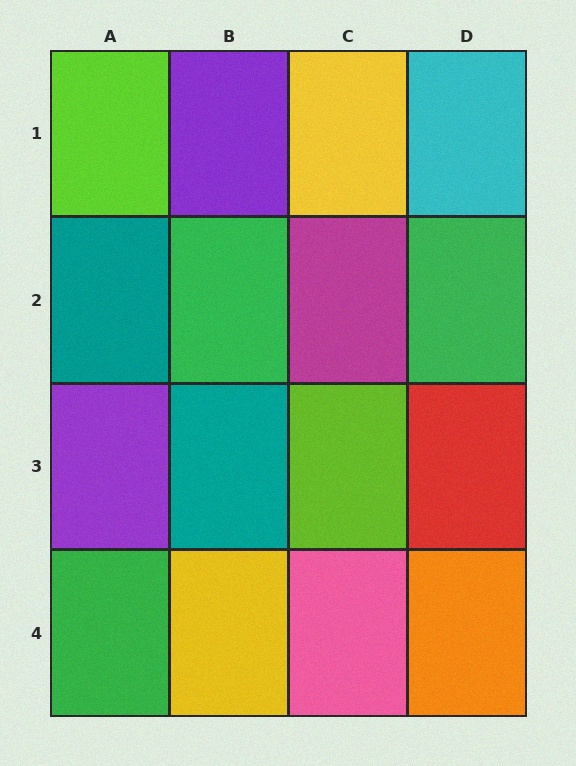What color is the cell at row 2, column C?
Magenta.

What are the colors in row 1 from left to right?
Lime, purple, yellow, cyan.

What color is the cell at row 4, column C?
Pink.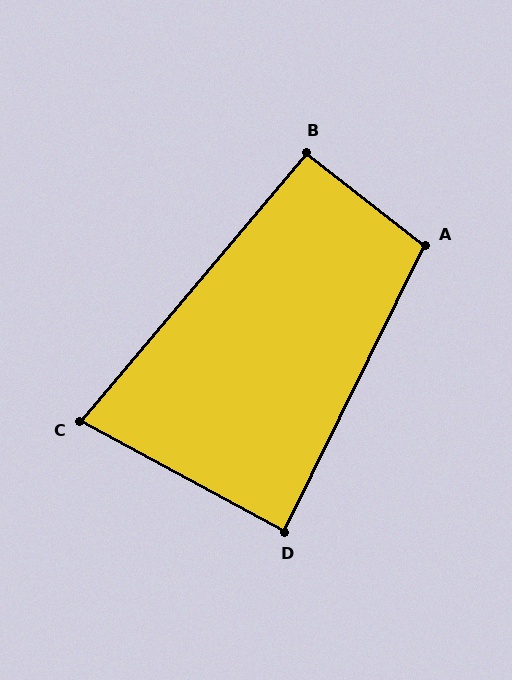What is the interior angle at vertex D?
Approximately 88 degrees (approximately right).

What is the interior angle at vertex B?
Approximately 92 degrees (approximately right).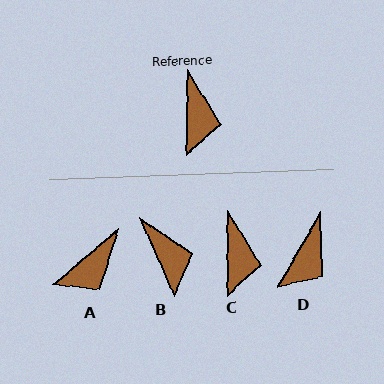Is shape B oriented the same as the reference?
No, it is off by about 24 degrees.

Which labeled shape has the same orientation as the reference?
C.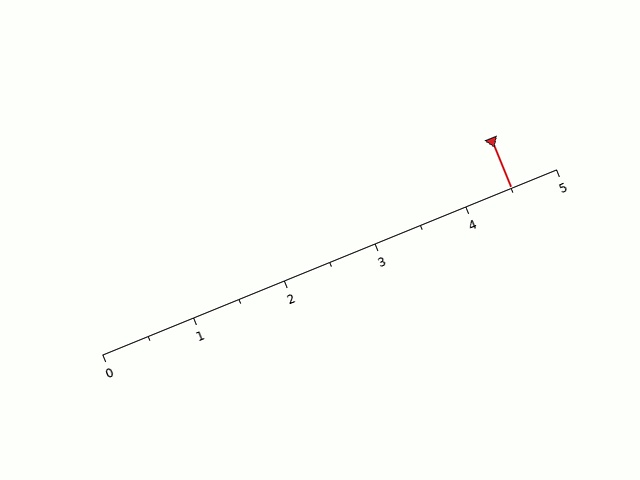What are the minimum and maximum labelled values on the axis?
The axis runs from 0 to 5.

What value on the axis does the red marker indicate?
The marker indicates approximately 4.5.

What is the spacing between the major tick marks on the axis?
The major ticks are spaced 1 apart.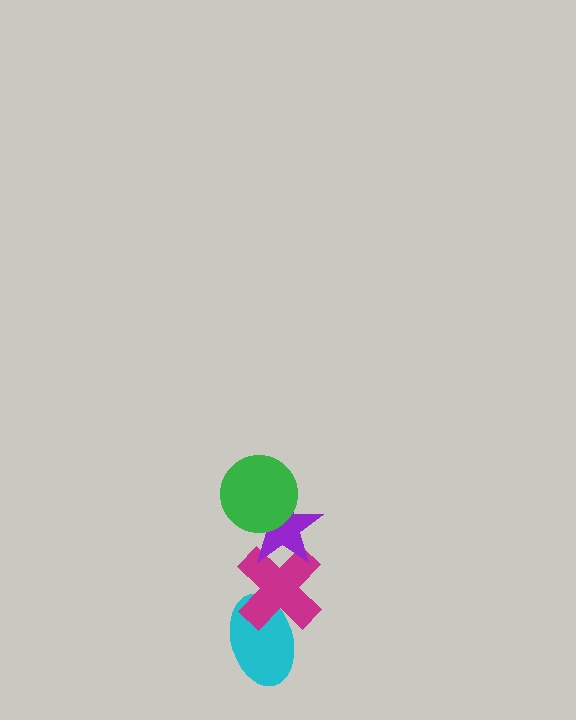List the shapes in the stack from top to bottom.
From top to bottom: the green circle, the purple star, the magenta cross, the cyan ellipse.